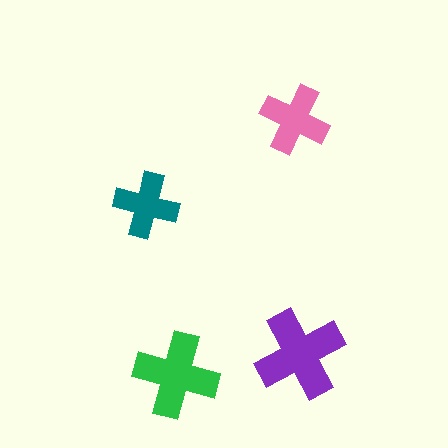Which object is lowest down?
The green cross is bottommost.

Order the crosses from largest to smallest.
the purple one, the green one, the pink one, the teal one.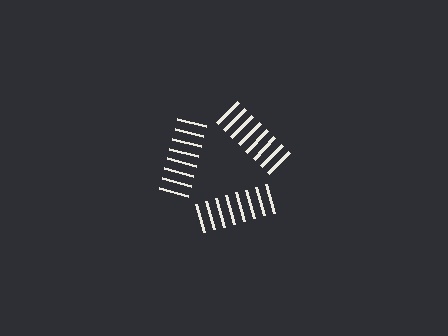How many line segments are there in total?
24 — 8 along each of the 3 edges.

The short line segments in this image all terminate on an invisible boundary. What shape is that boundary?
An illusory triangle — the line segments terminate on its edges but no continuous stroke is drawn.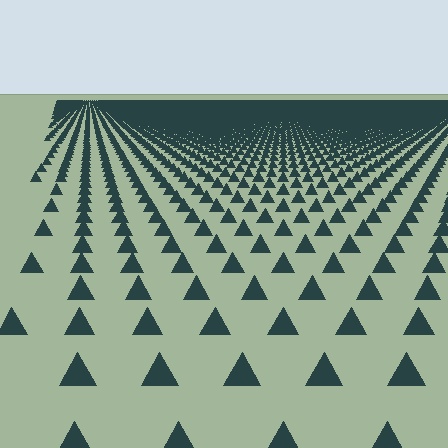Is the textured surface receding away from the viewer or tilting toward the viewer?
The surface is receding away from the viewer. Texture elements get smaller and denser toward the top.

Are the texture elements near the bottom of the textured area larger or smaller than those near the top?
Larger. Near the bottom, elements are closer to the viewer and appear at a bigger on-screen size.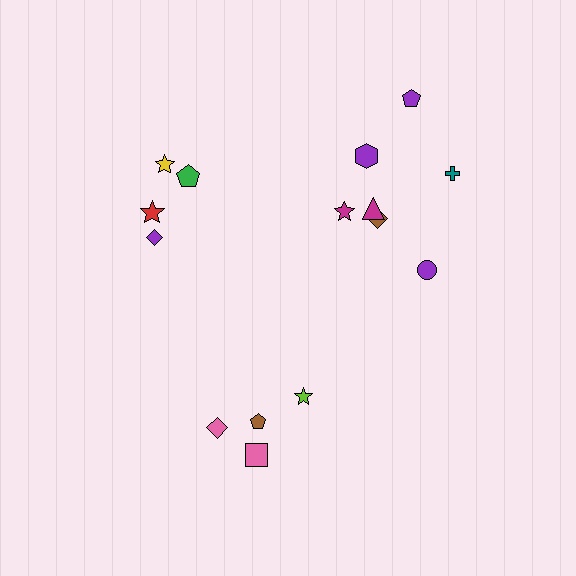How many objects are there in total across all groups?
There are 15 objects.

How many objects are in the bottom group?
There are 4 objects.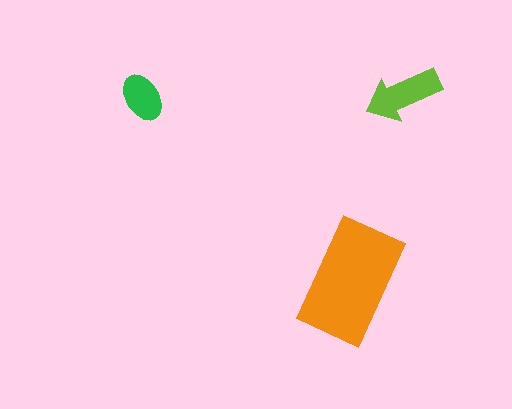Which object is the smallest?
The green ellipse.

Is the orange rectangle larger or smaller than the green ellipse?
Larger.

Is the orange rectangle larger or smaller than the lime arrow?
Larger.